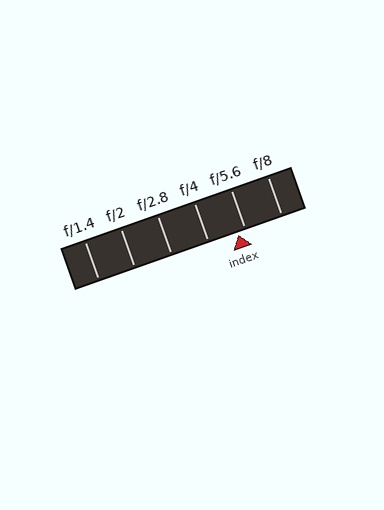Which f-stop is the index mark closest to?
The index mark is closest to f/5.6.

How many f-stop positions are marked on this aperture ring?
There are 6 f-stop positions marked.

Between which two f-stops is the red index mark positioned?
The index mark is between f/4 and f/5.6.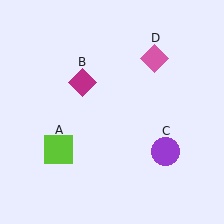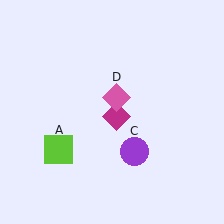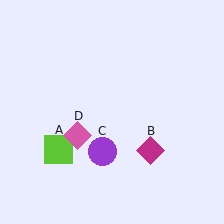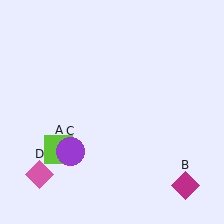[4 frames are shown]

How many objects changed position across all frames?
3 objects changed position: magenta diamond (object B), purple circle (object C), pink diamond (object D).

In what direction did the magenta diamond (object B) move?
The magenta diamond (object B) moved down and to the right.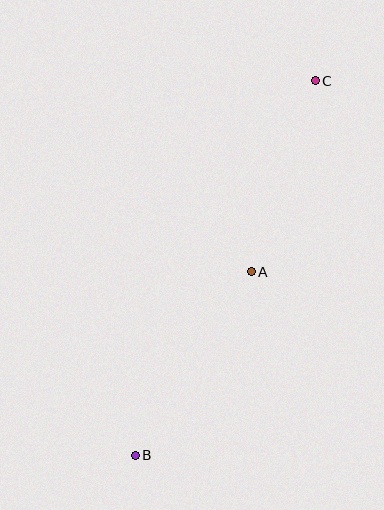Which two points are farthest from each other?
Points B and C are farthest from each other.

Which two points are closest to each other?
Points A and C are closest to each other.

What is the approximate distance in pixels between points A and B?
The distance between A and B is approximately 217 pixels.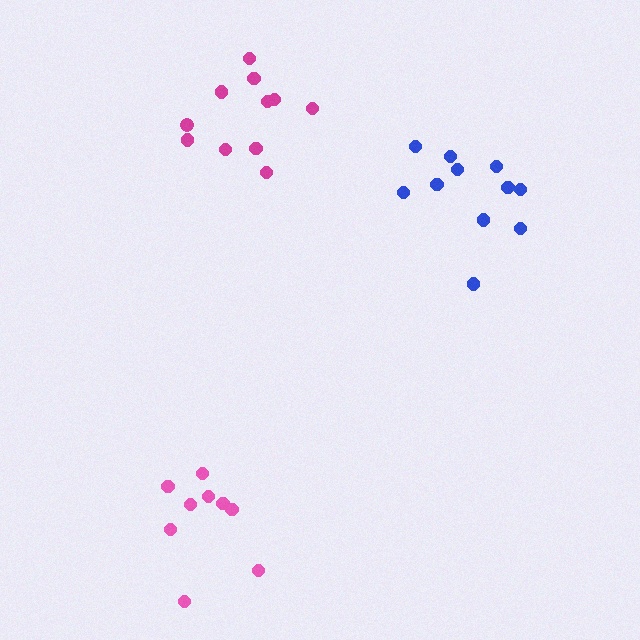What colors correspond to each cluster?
The clusters are colored: magenta, pink, blue.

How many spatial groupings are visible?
There are 3 spatial groupings.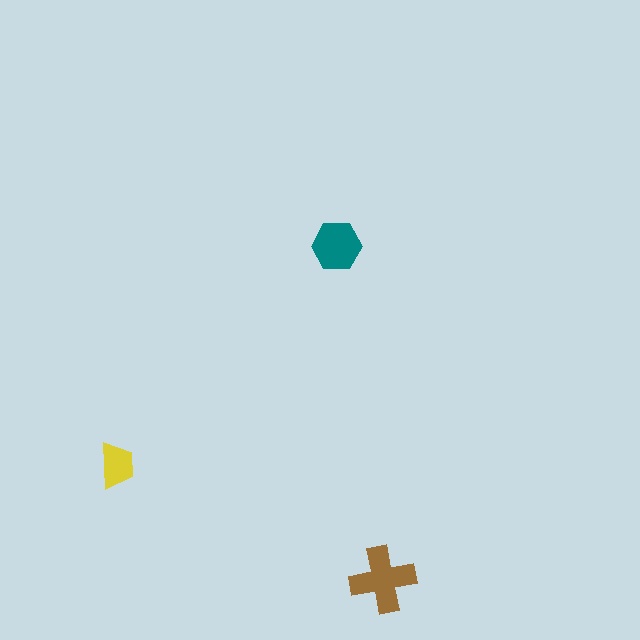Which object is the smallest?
The yellow trapezoid.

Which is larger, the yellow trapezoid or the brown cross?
The brown cross.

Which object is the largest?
The brown cross.